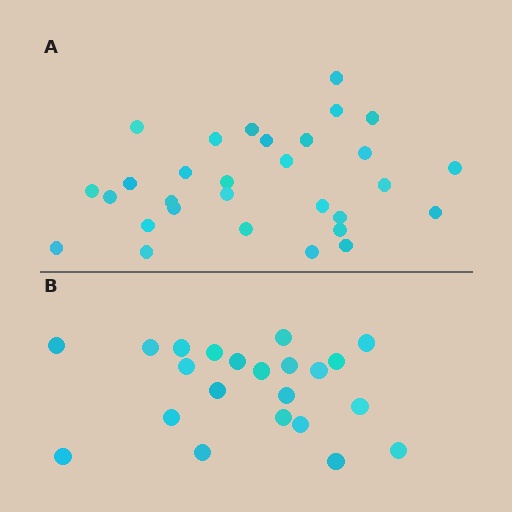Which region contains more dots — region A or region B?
Region A (the top region) has more dots.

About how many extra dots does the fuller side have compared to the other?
Region A has roughly 8 or so more dots than region B.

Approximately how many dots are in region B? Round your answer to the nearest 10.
About 20 dots. (The exact count is 22, which rounds to 20.)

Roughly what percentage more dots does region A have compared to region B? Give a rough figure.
About 35% more.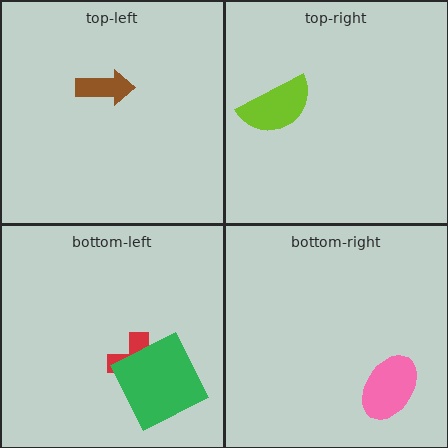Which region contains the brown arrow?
The top-left region.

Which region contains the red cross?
The bottom-left region.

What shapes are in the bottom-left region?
The red cross, the green square.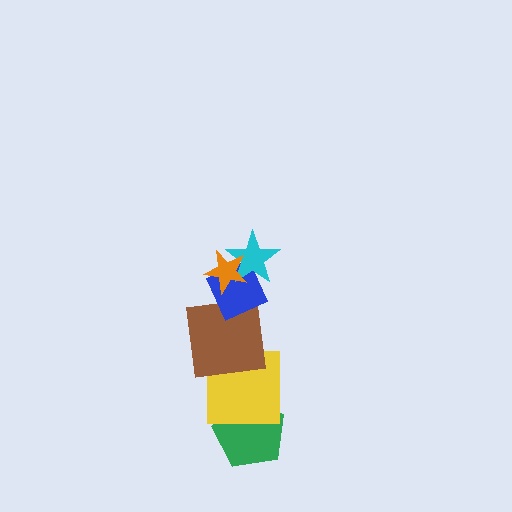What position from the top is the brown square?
The brown square is 4th from the top.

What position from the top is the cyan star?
The cyan star is 2nd from the top.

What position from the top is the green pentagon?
The green pentagon is 6th from the top.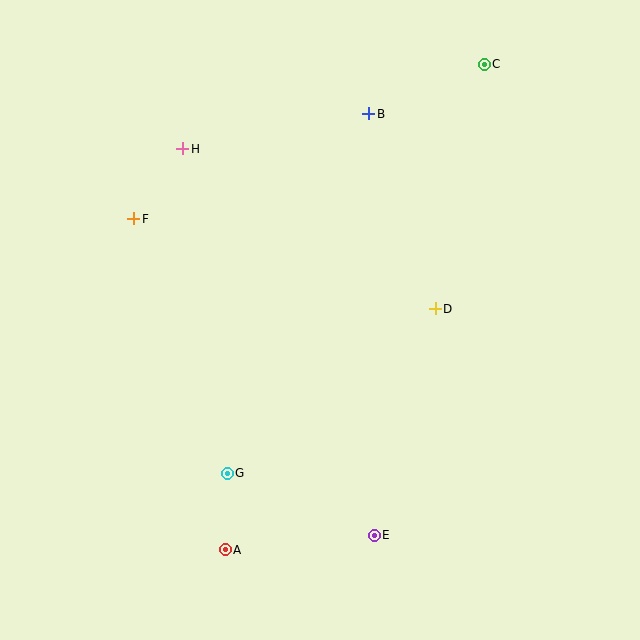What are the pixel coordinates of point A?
Point A is at (225, 550).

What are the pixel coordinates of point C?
Point C is at (484, 64).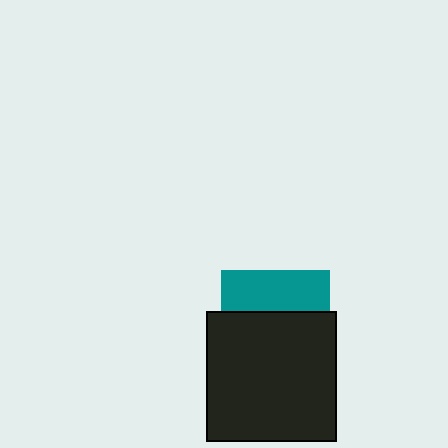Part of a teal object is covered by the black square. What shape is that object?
It is a square.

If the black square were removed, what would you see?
You would see the complete teal square.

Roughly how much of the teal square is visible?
A small part of it is visible (roughly 39%).